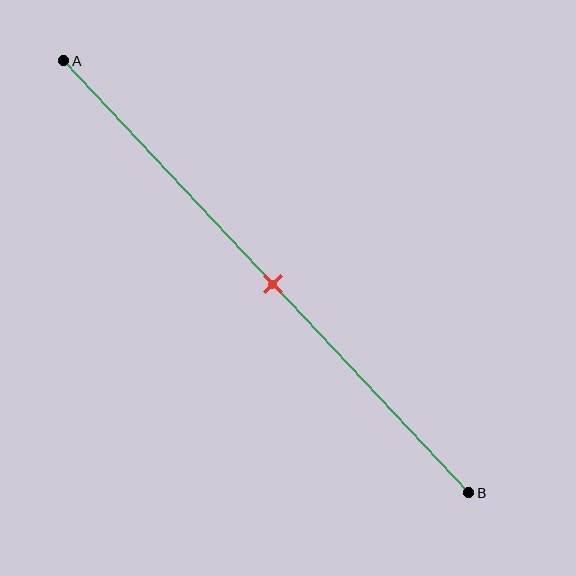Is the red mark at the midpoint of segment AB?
Yes, the mark is approximately at the midpoint.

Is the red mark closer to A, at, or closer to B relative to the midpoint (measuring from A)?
The red mark is approximately at the midpoint of segment AB.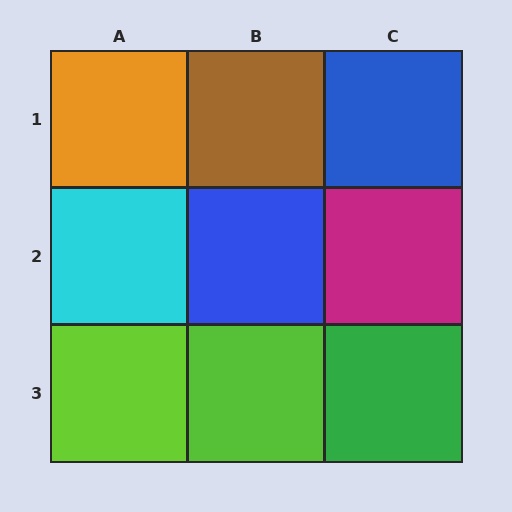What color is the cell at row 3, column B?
Lime.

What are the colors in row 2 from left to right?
Cyan, blue, magenta.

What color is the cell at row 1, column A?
Orange.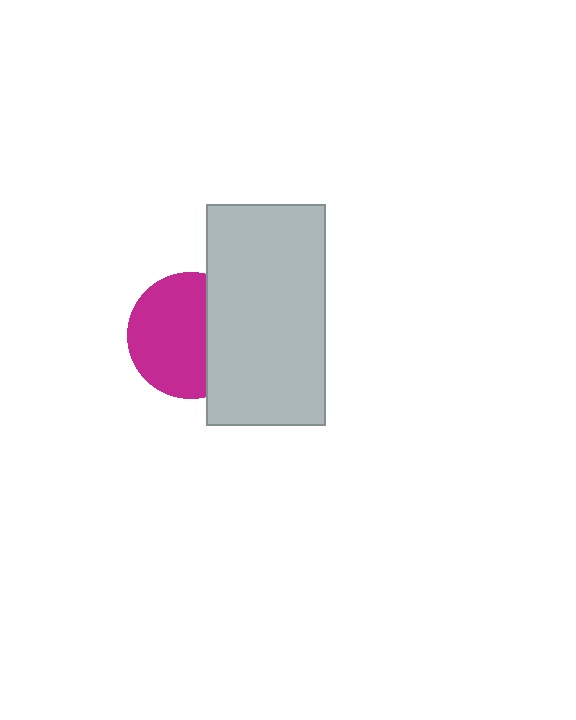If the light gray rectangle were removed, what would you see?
You would see the complete magenta circle.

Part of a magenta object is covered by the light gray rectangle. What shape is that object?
It is a circle.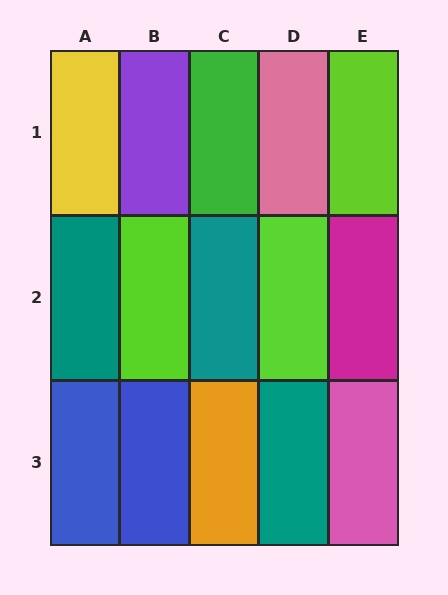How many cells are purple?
1 cell is purple.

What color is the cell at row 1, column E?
Lime.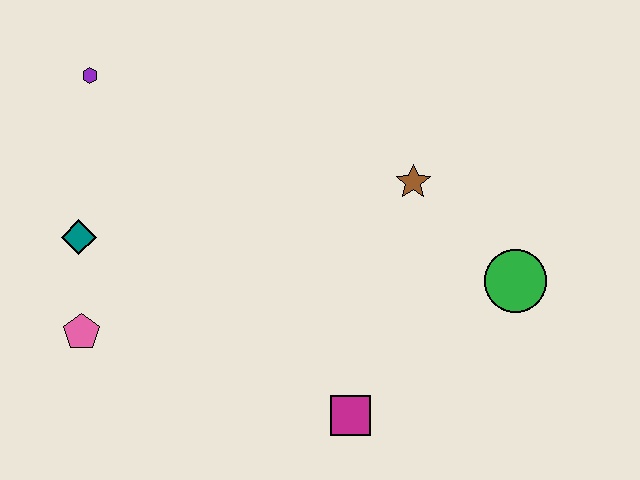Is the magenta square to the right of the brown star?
No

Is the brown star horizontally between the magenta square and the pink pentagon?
No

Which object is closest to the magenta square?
The green circle is closest to the magenta square.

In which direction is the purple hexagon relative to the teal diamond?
The purple hexagon is above the teal diamond.